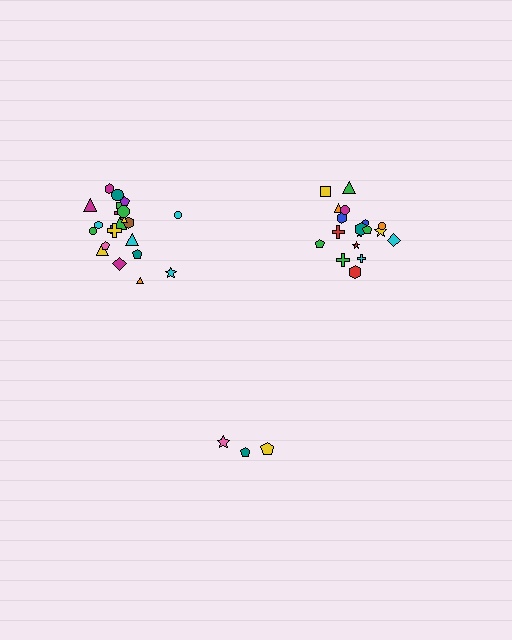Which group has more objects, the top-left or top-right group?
The top-left group.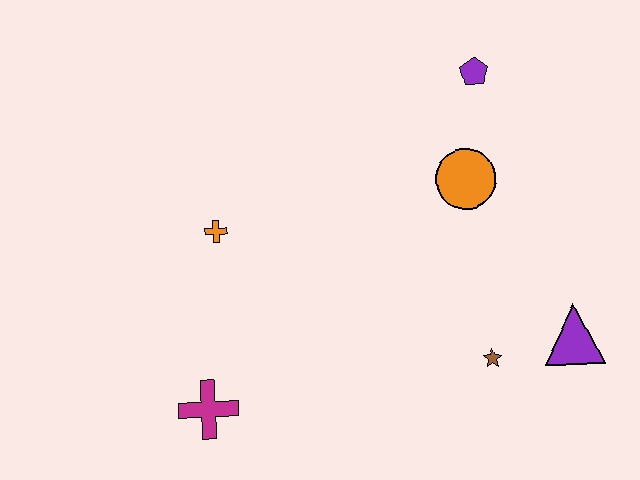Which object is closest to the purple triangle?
The brown star is closest to the purple triangle.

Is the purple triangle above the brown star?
Yes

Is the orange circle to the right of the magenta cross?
Yes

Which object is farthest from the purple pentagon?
The magenta cross is farthest from the purple pentagon.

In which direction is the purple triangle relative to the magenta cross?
The purple triangle is to the right of the magenta cross.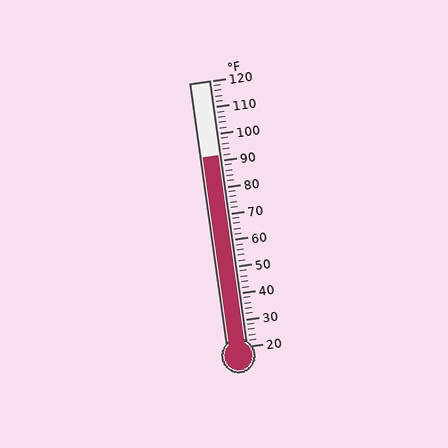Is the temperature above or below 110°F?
The temperature is below 110°F.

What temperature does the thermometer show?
The thermometer shows approximately 92°F.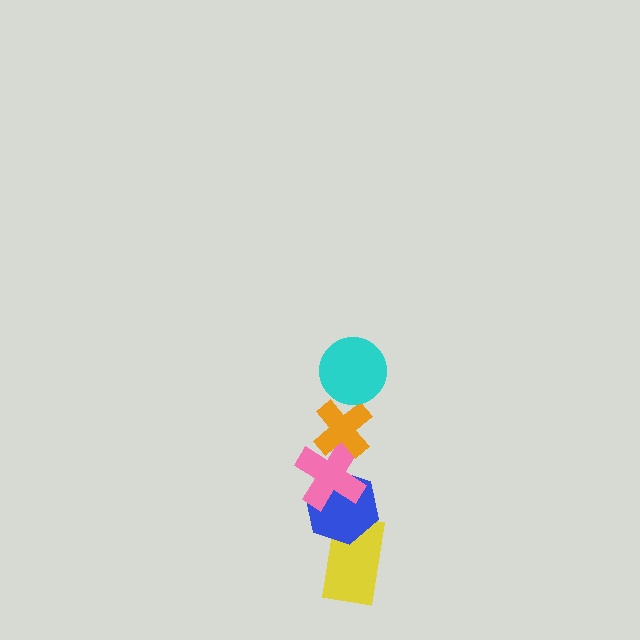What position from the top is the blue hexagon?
The blue hexagon is 4th from the top.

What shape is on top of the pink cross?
The orange cross is on top of the pink cross.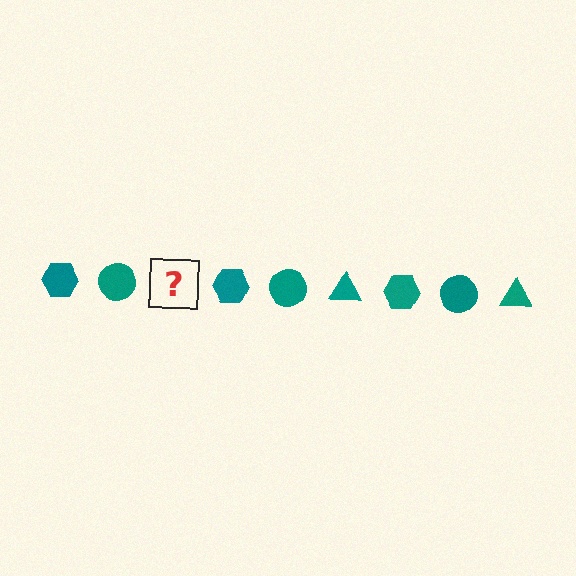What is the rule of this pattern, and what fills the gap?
The rule is that the pattern cycles through hexagon, circle, triangle shapes in teal. The gap should be filled with a teal triangle.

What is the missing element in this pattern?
The missing element is a teal triangle.